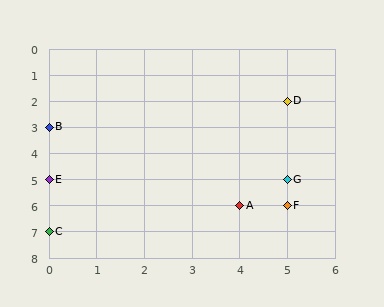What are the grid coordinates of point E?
Point E is at grid coordinates (0, 5).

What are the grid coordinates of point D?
Point D is at grid coordinates (5, 2).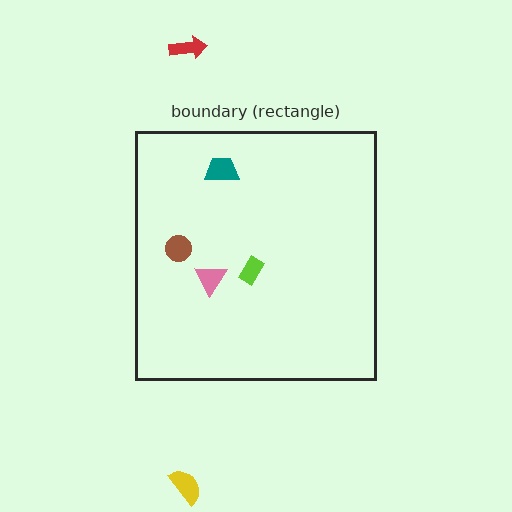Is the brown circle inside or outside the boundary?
Inside.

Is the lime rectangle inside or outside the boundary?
Inside.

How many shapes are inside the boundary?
4 inside, 2 outside.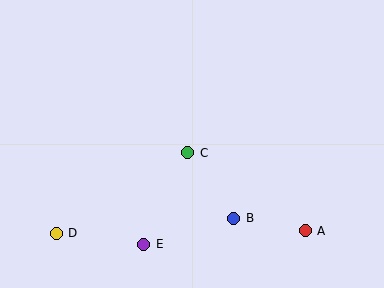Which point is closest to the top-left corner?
Point D is closest to the top-left corner.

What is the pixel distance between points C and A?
The distance between C and A is 141 pixels.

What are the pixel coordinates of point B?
Point B is at (234, 218).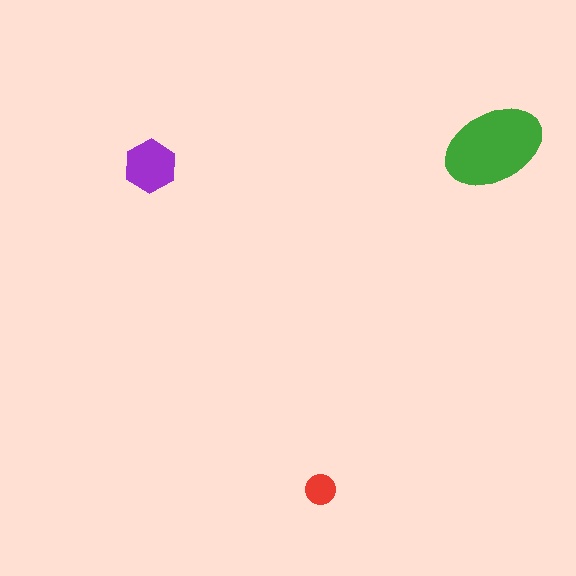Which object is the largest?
The green ellipse.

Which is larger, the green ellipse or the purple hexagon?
The green ellipse.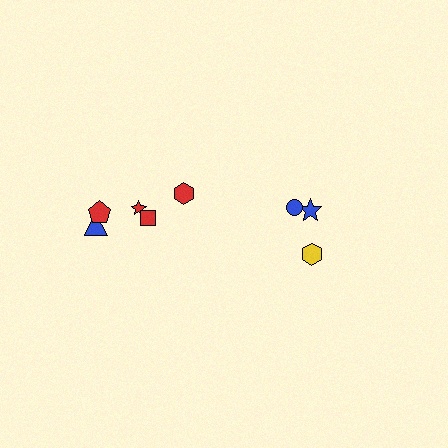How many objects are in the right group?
There are 3 objects.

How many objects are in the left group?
There are 5 objects.